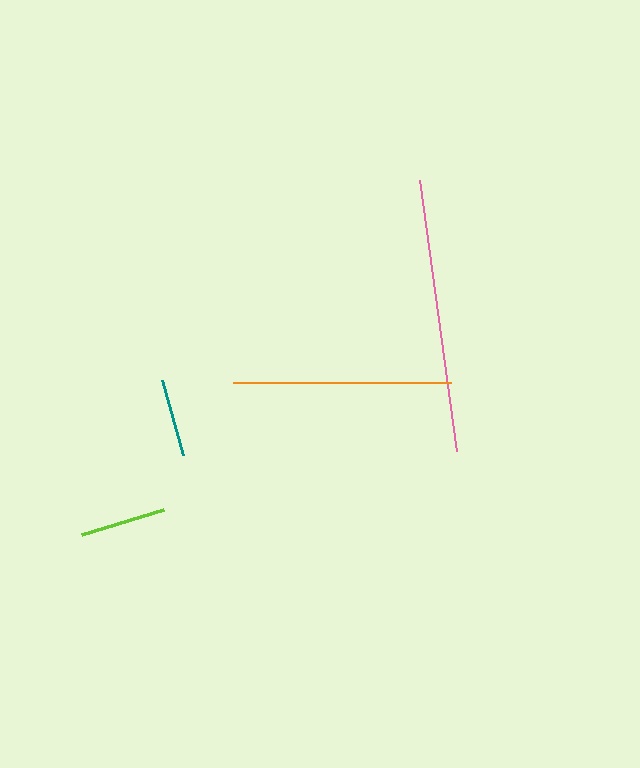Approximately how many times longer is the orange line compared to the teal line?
The orange line is approximately 2.8 times the length of the teal line.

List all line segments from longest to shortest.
From longest to shortest: pink, orange, lime, teal.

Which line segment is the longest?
The pink line is the longest at approximately 274 pixels.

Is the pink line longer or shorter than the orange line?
The pink line is longer than the orange line.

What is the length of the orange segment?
The orange segment is approximately 218 pixels long.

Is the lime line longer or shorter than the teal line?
The lime line is longer than the teal line.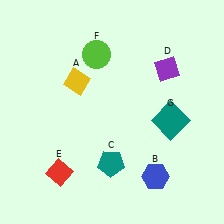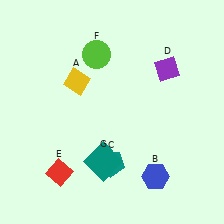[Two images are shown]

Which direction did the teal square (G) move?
The teal square (G) moved left.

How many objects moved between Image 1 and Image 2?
1 object moved between the two images.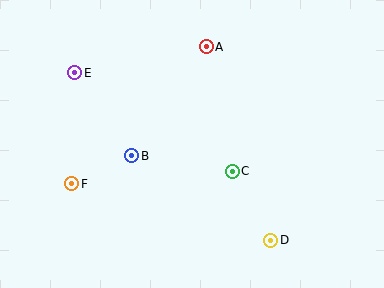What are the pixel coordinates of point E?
Point E is at (75, 73).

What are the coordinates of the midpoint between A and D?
The midpoint between A and D is at (238, 143).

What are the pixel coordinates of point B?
Point B is at (132, 156).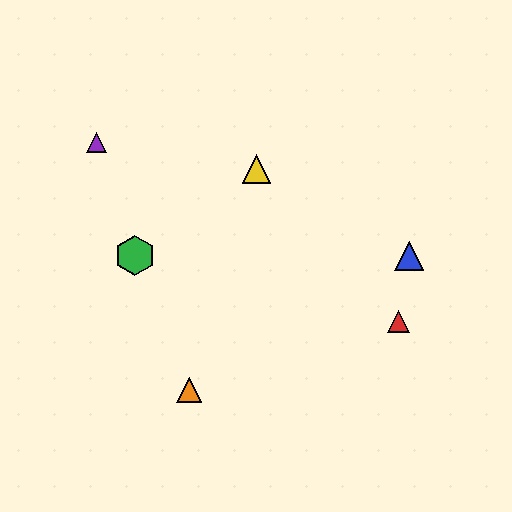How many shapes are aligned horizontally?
2 shapes (the blue triangle, the green hexagon) are aligned horizontally.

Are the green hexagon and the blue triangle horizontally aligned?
Yes, both are at y≈256.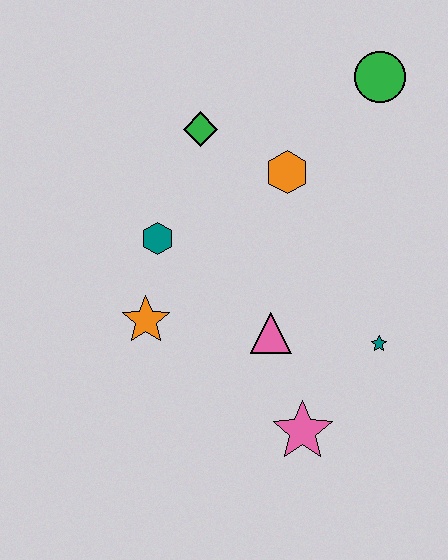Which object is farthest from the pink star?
The green circle is farthest from the pink star.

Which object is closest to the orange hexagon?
The green diamond is closest to the orange hexagon.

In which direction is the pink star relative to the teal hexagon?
The pink star is below the teal hexagon.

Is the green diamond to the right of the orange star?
Yes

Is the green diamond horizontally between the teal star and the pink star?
No